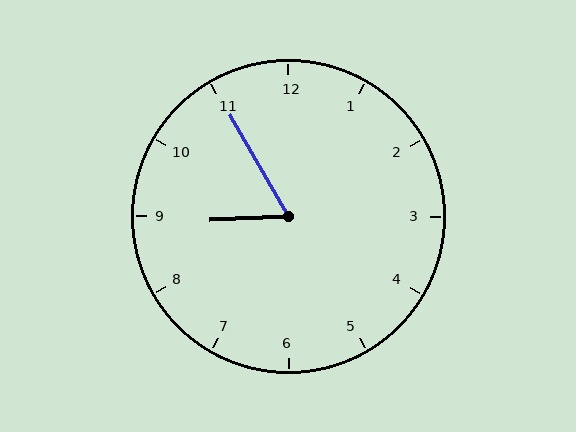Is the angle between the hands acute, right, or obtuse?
It is acute.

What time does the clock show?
8:55.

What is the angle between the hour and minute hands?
Approximately 62 degrees.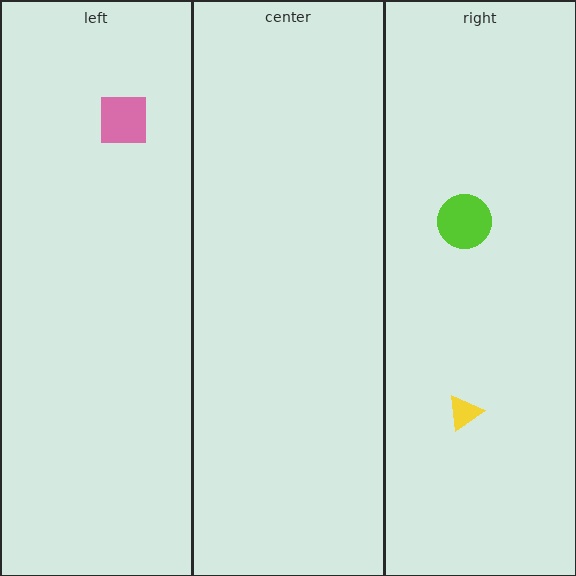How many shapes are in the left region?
1.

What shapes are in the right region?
The yellow triangle, the lime circle.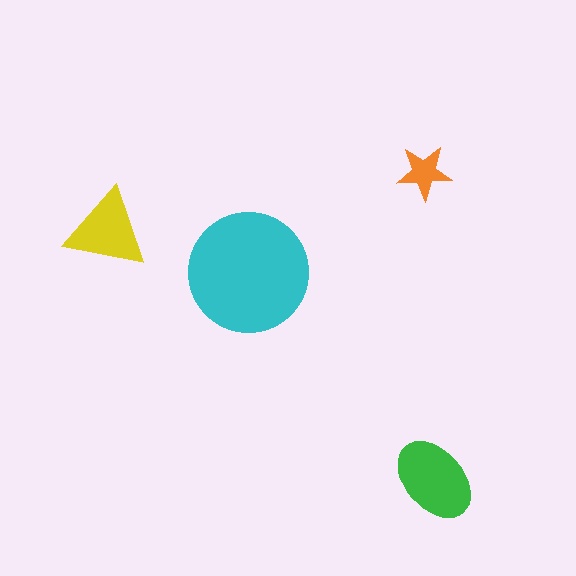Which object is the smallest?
The orange star.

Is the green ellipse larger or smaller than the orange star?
Larger.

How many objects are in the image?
There are 4 objects in the image.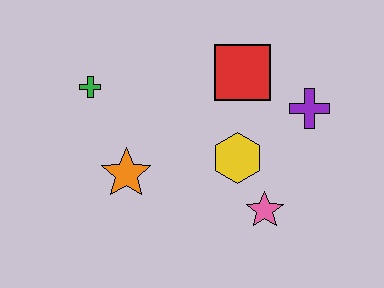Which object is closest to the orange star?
The green cross is closest to the orange star.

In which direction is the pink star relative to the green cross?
The pink star is to the right of the green cross.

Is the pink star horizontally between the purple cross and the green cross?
Yes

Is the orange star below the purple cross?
Yes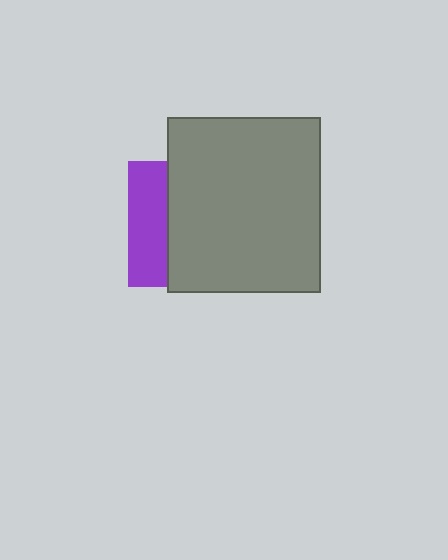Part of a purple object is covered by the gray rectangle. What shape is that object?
It is a square.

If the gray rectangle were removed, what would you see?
You would see the complete purple square.